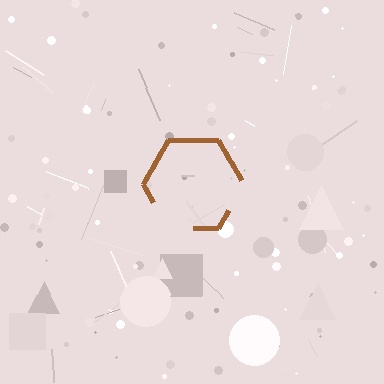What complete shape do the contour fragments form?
The contour fragments form a hexagon.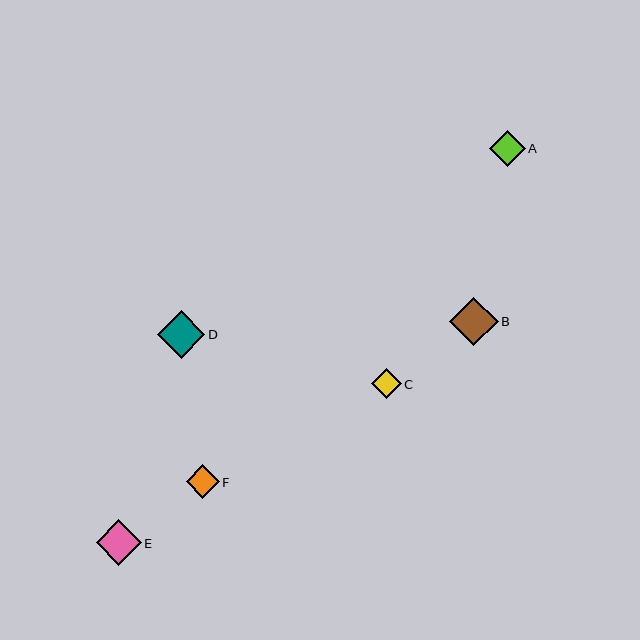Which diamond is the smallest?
Diamond C is the smallest with a size of approximately 30 pixels.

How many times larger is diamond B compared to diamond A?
Diamond B is approximately 1.4 times the size of diamond A.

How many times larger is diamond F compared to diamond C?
Diamond F is approximately 1.1 times the size of diamond C.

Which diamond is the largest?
Diamond B is the largest with a size of approximately 49 pixels.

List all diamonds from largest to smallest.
From largest to smallest: B, D, E, A, F, C.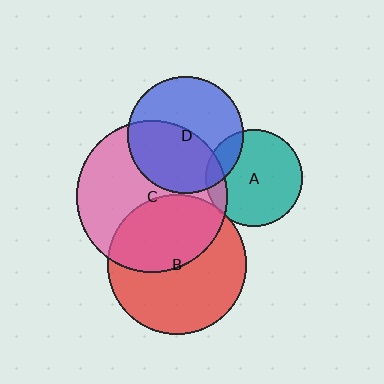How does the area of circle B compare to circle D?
Approximately 1.4 times.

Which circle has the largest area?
Circle C (pink).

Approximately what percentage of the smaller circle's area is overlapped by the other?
Approximately 45%.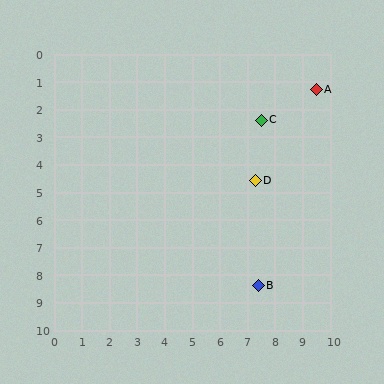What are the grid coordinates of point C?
Point C is at approximately (7.5, 2.4).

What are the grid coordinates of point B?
Point B is at approximately (7.4, 8.4).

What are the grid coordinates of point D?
Point D is at approximately (7.3, 4.6).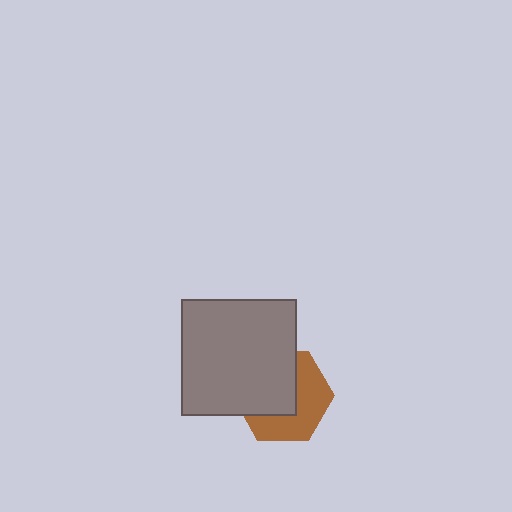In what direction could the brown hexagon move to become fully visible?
The brown hexagon could move toward the lower-right. That would shift it out from behind the gray square entirely.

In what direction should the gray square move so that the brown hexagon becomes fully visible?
The gray square should move toward the upper-left. That is the shortest direction to clear the overlap and leave the brown hexagon fully visible.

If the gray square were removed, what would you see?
You would see the complete brown hexagon.